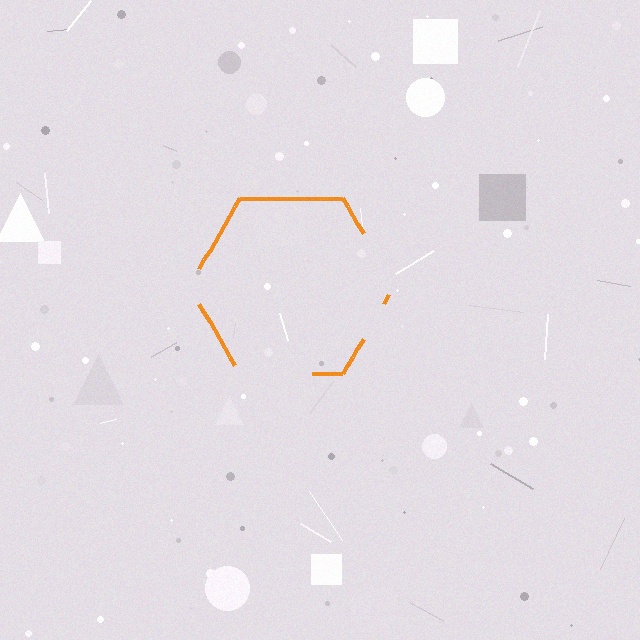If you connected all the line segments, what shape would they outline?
They would outline a hexagon.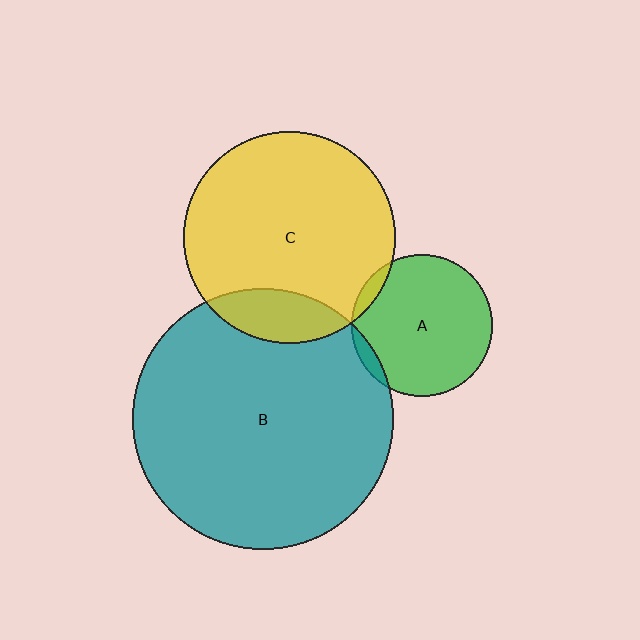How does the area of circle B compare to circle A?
Approximately 3.4 times.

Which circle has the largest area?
Circle B (teal).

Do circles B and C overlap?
Yes.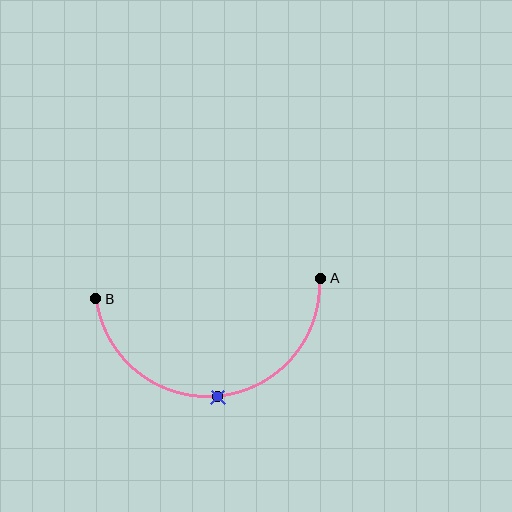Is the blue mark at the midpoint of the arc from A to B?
Yes. The blue mark lies on the arc at equal arc-length from both A and B — it is the arc midpoint.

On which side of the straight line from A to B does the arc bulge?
The arc bulges below the straight line connecting A and B.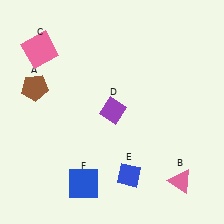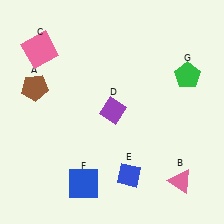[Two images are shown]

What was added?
A green pentagon (G) was added in Image 2.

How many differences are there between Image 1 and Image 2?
There is 1 difference between the two images.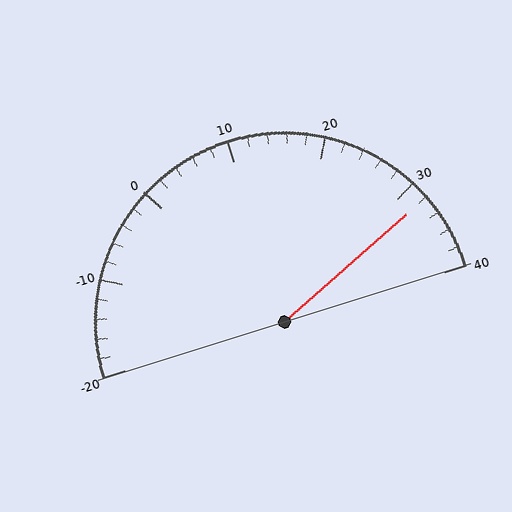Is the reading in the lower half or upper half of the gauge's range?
The reading is in the upper half of the range (-20 to 40).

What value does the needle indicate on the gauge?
The needle indicates approximately 32.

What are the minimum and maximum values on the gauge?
The gauge ranges from -20 to 40.